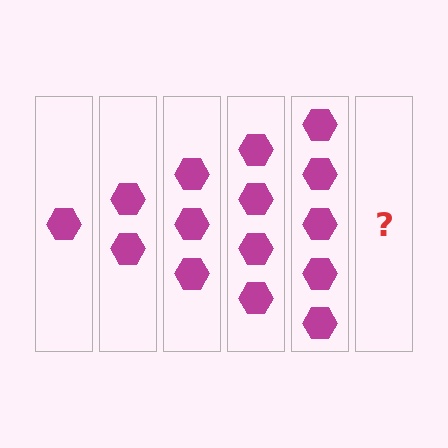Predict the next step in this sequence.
The next step is 6 hexagons.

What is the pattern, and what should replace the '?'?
The pattern is that each step adds one more hexagon. The '?' should be 6 hexagons.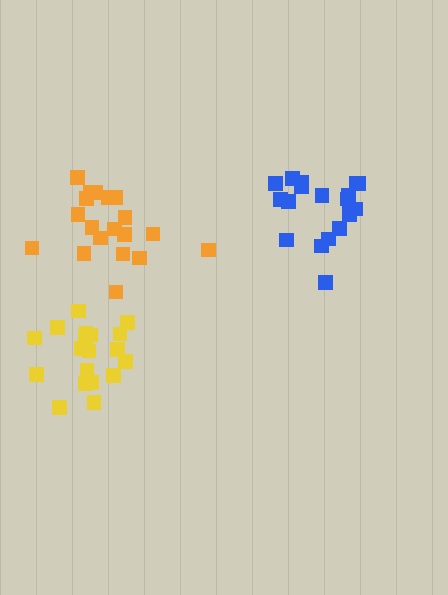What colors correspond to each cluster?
The clusters are colored: yellow, blue, orange.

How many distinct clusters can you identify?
There are 3 distinct clusters.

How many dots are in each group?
Group 1: 19 dots, Group 2: 19 dots, Group 3: 19 dots (57 total).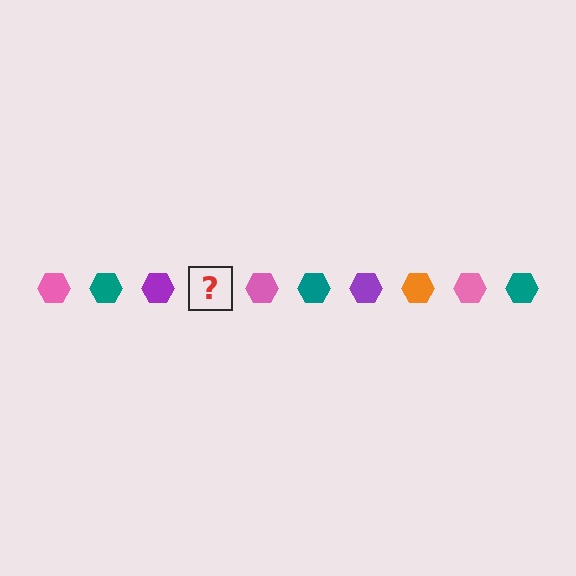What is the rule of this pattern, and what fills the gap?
The rule is that the pattern cycles through pink, teal, purple, orange hexagons. The gap should be filled with an orange hexagon.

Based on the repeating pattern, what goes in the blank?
The blank should be an orange hexagon.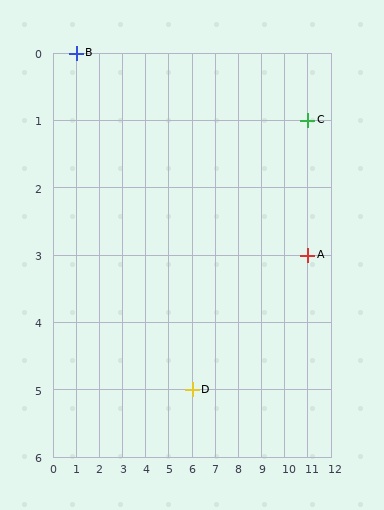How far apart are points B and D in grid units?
Points B and D are 5 columns and 5 rows apart (about 7.1 grid units diagonally).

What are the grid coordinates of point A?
Point A is at grid coordinates (11, 3).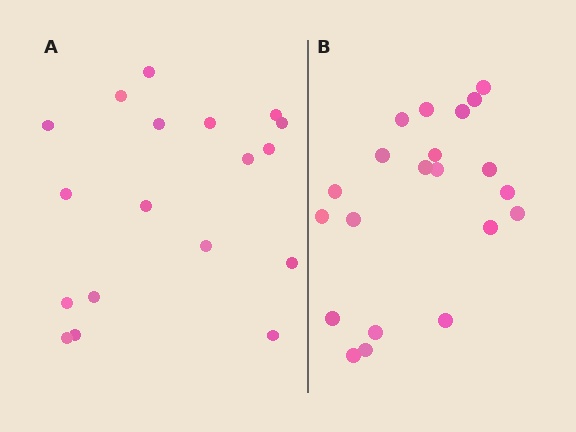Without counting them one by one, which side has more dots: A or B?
Region B (the right region) has more dots.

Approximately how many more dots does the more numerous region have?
Region B has just a few more — roughly 2 or 3 more dots than region A.